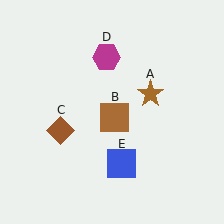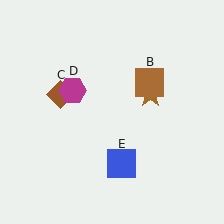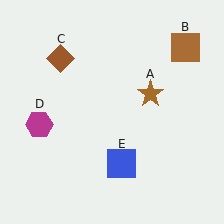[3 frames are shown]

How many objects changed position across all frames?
3 objects changed position: brown square (object B), brown diamond (object C), magenta hexagon (object D).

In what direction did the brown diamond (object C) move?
The brown diamond (object C) moved up.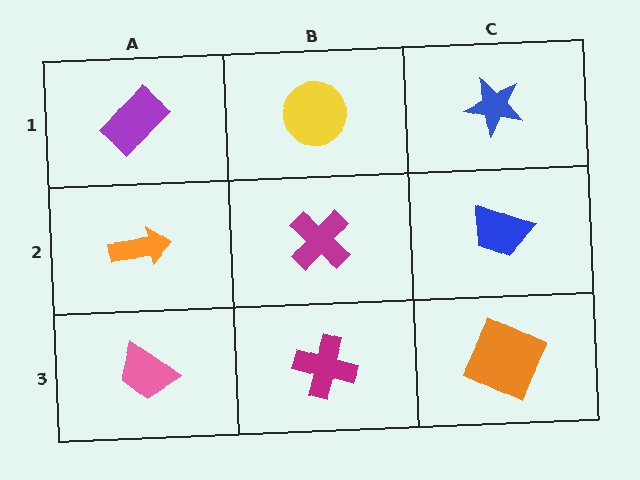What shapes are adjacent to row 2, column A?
A purple rectangle (row 1, column A), a pink trapezoid (row 3, column A), a magenta cross (row 2, column B).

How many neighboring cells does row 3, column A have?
2.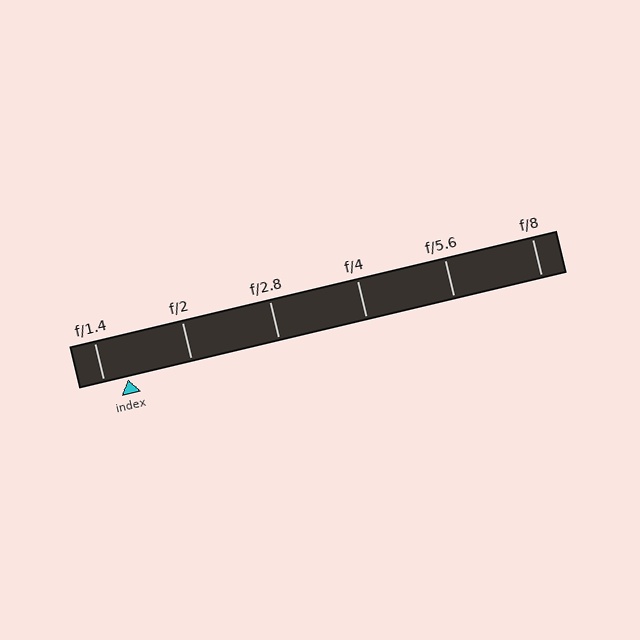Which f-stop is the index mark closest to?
The index mark is closest to f/1.4.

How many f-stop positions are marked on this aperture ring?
There are 6 f-stop positions marked.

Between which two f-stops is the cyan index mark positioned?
The index mark is between f/1.4 and f/2.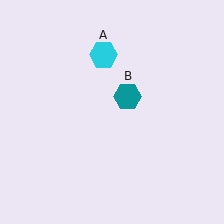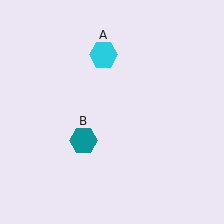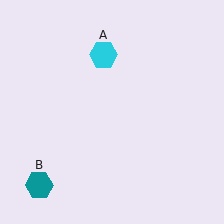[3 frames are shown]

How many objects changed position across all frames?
1 object changed position: teal hexagon (object B).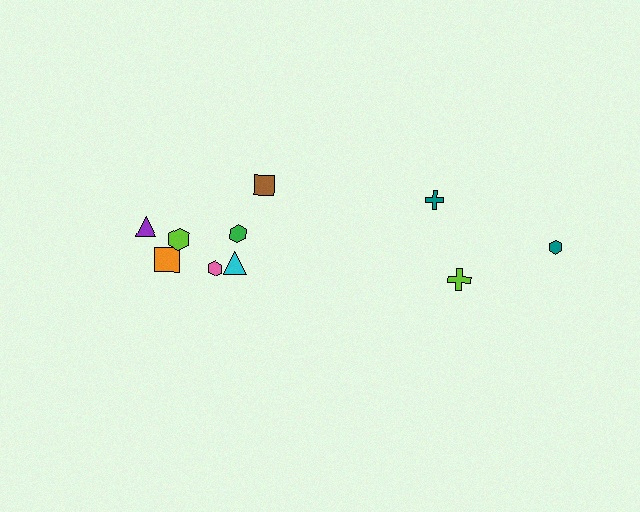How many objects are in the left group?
There are 8 objects.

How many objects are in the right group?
There are 3 objects.